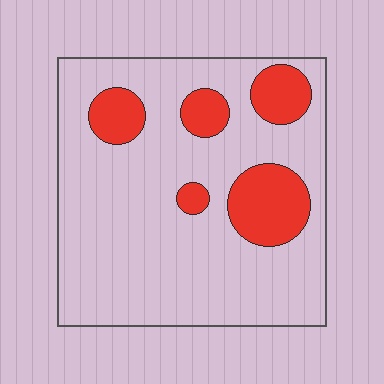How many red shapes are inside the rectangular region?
5.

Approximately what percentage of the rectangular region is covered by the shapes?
Approximately 20%.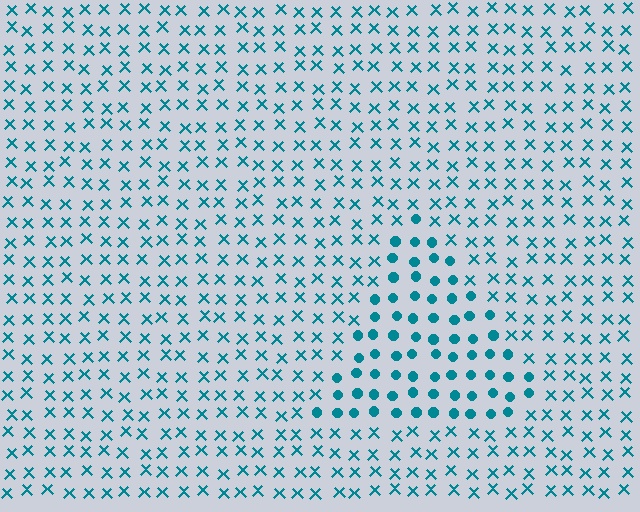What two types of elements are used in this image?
The image uses circles inside the triangle region and X marks outside it.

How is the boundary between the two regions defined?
The boundary is defined by a change in element shape: circles inside vs. X marks outside. All elements share the same color and spacing.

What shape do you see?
I see a triangle.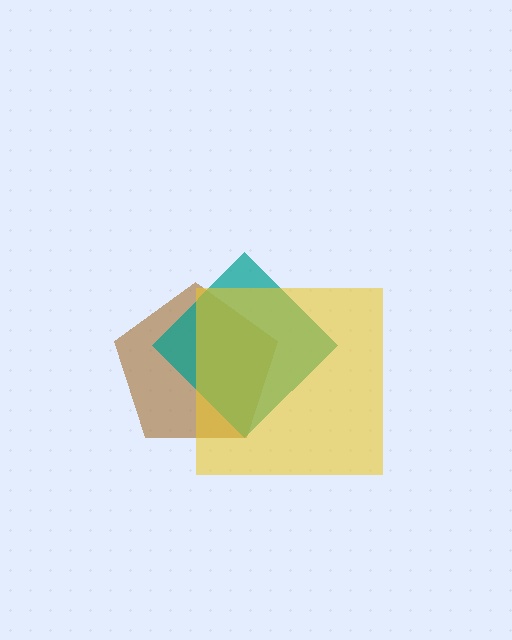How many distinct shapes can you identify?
There are 3 distinct shapes: a brown pentagon, a teal diamond, a yellow square.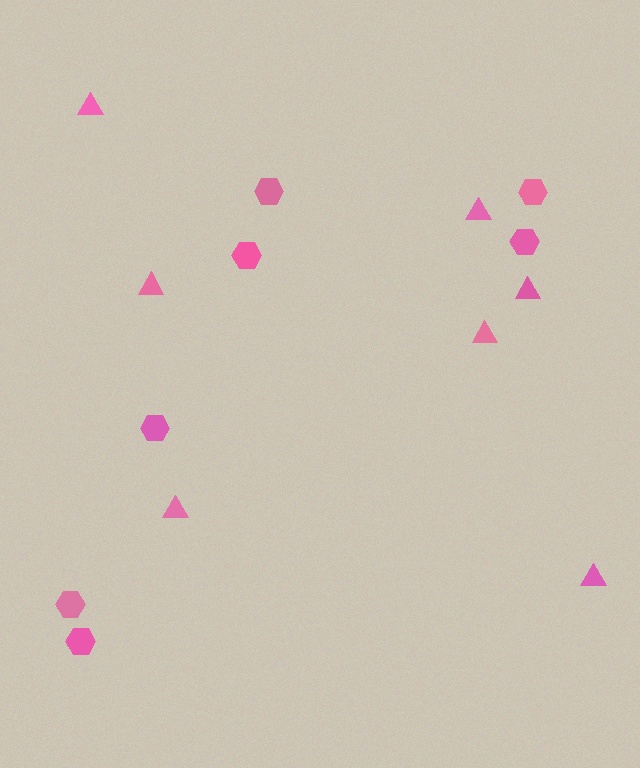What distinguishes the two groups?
There are 2 groups: one group of triangles (7) and one group of hexagons (7).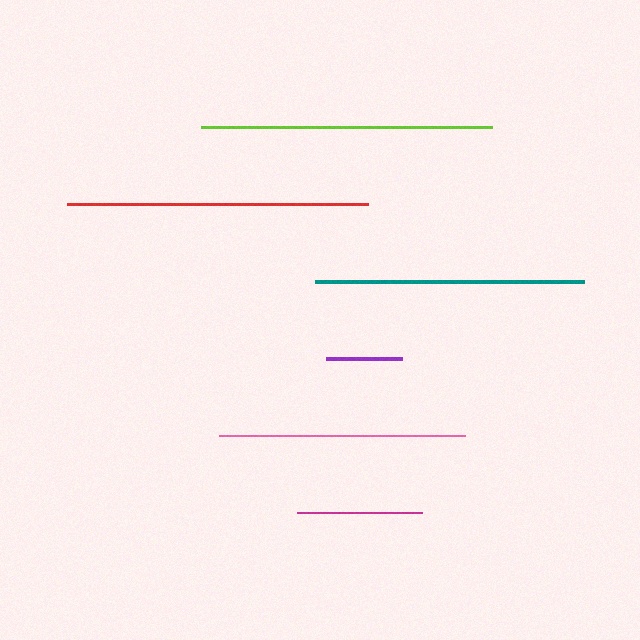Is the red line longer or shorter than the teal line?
The red line is longer than the teal line.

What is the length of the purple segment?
The purple segment is approximately 76 pixels long.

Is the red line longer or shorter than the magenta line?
The red line is longer than the magenta line.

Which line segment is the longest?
The red line is the longest at approximately 302 pixels.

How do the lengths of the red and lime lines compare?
The red and lime lines are approximately the same length.